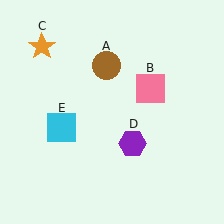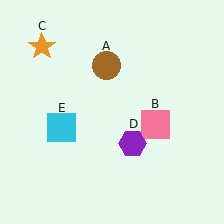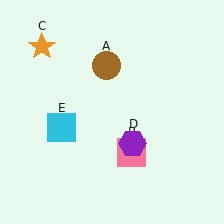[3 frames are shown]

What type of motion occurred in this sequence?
The pink square (object B) rotated clockwise around the center of the scene.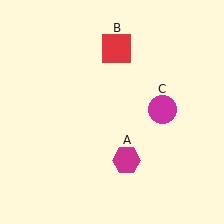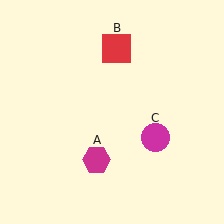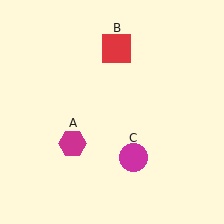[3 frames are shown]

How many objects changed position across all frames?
2 objects changed position: magenta hexagon (object A), magenta circle (object C).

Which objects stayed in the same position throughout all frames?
Red square (object B) remained stationary.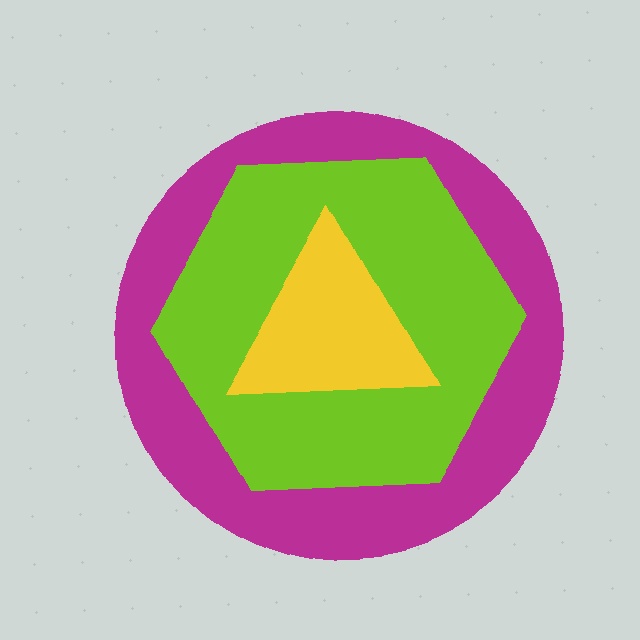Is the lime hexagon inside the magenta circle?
Yes.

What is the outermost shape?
The magenta circle.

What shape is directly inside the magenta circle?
The lime hexagon.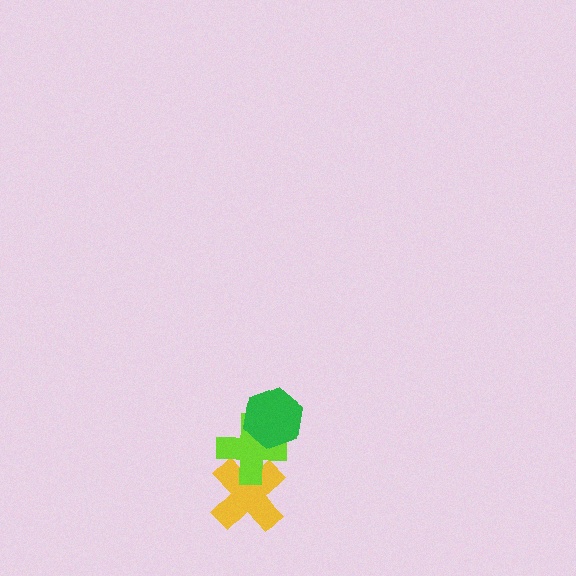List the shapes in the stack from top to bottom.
From top to bottom: the green hexagon, the lime cross, the yellow cross.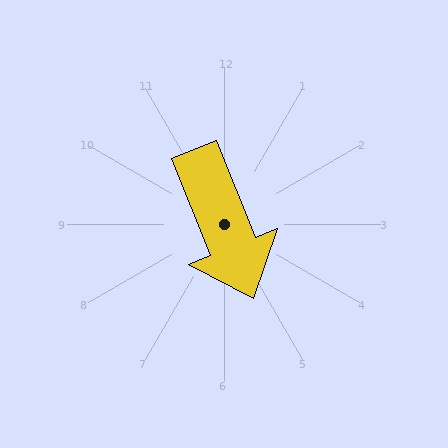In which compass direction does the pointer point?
South.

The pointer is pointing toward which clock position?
Roughly 5 o'clock.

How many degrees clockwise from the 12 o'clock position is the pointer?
Approximately 158 degrees.